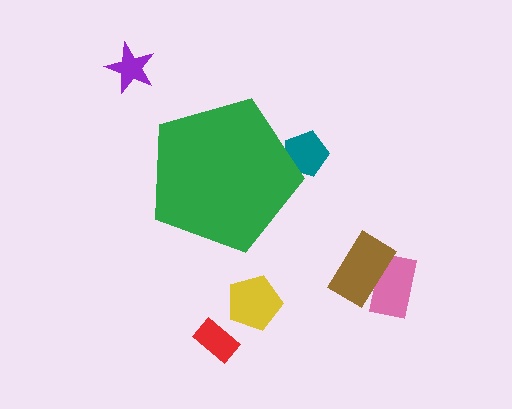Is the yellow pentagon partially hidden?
No, the yellow pentagon is fully visible.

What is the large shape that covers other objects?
A green pentagon.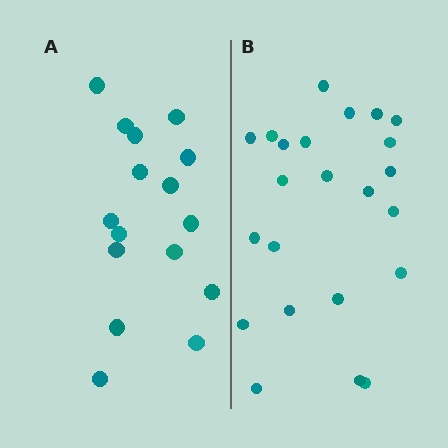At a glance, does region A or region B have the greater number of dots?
Region B (the right region) has more dots.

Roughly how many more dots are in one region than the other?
Region B has roughly 8 or so more dots than region A.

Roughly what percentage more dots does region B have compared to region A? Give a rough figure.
About 45% more.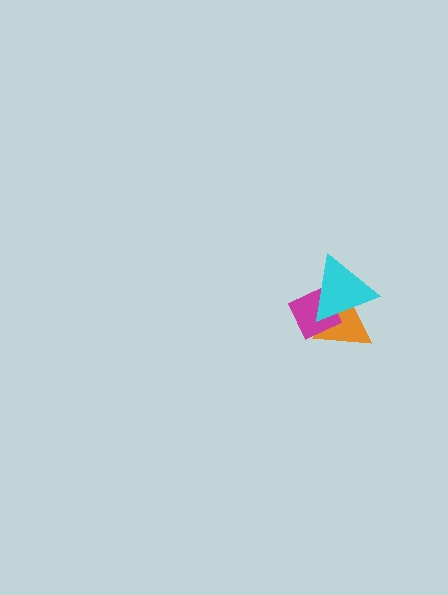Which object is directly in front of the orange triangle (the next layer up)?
The magenta diamond is directly in front of the orange triangle.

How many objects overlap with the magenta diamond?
2 objects overlap with the magenta diamond.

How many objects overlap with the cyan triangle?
2 objects overlap with the cyan triangle.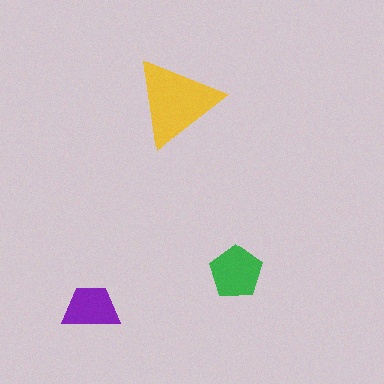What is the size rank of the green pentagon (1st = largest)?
2nd.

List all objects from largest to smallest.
The yellow triangle, the green pentagon, the purple trapezoid.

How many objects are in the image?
There are 3 objects in the image.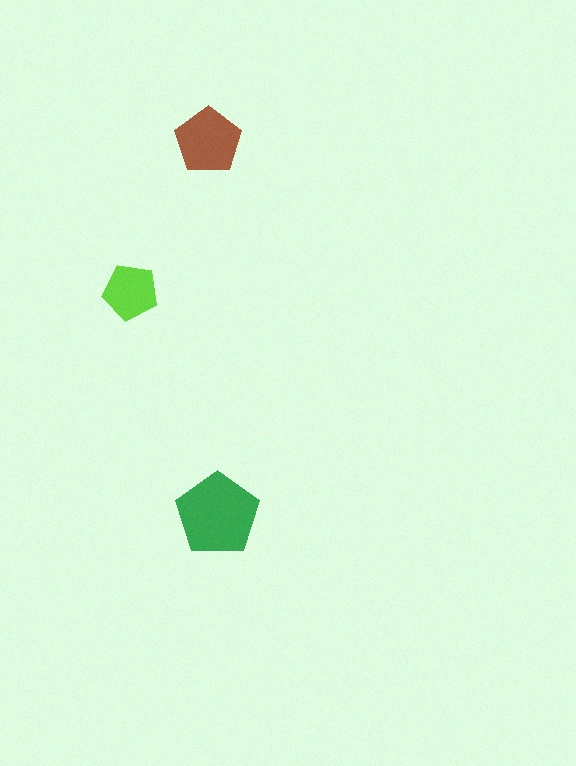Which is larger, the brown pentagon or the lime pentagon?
The brown one.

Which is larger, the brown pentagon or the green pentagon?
The green one.